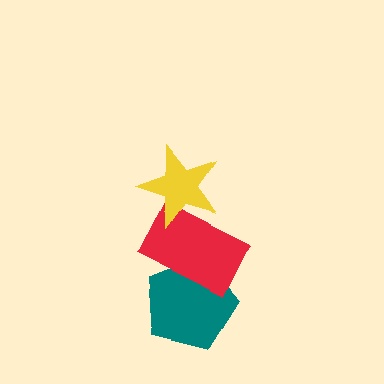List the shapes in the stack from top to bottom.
From top to bottom: the yellow star, the red rectangle, the teal pentagon.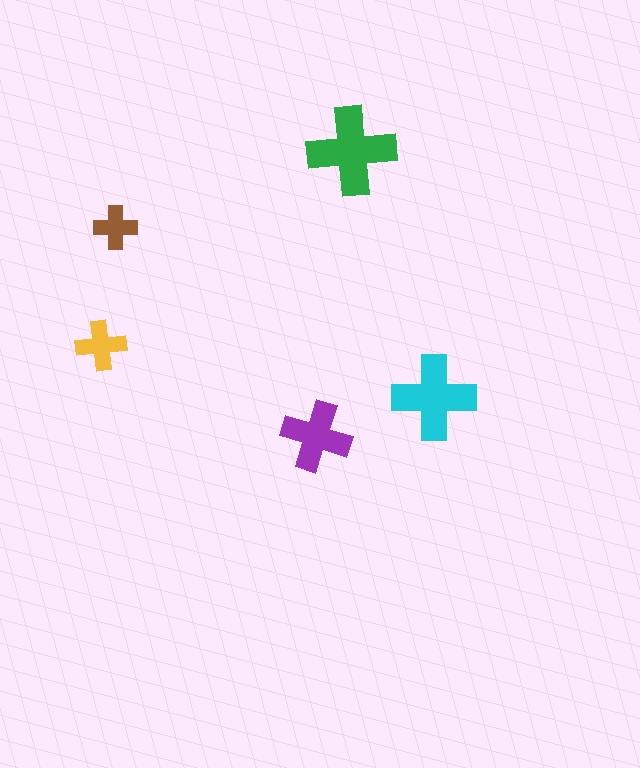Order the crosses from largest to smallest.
the green one, the cyan one, the purple one, the yellow one, the brown one.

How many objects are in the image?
There are 5 objects in the image.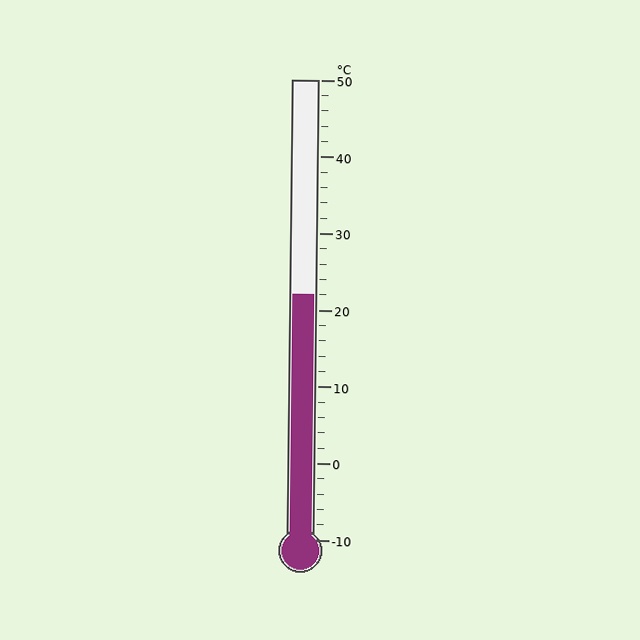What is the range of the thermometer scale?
The thermometer scale ranges from -10°C to 50°C.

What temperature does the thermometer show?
The thermometer shows approximately 22°C.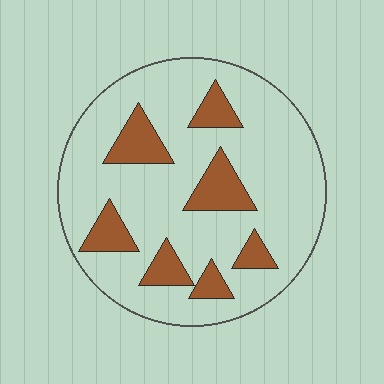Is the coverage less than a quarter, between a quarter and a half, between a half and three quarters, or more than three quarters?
Less than a quarter.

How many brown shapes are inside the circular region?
7.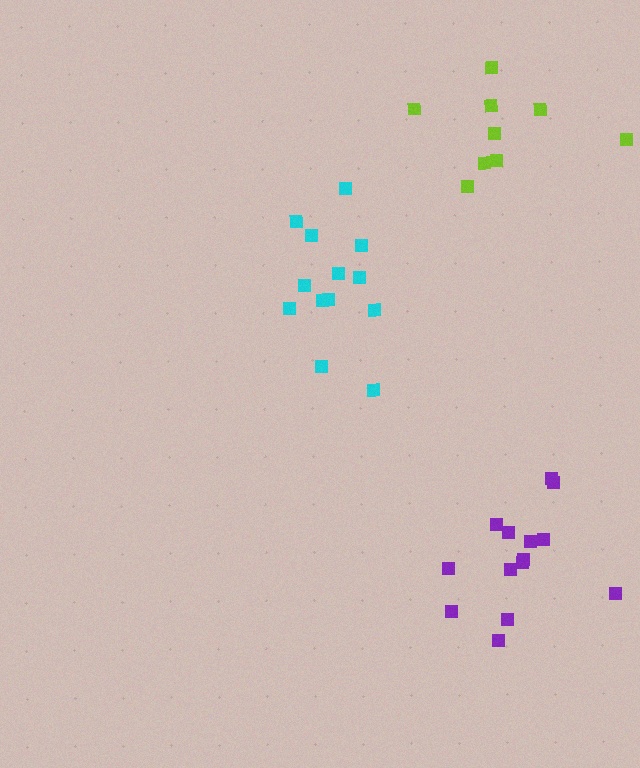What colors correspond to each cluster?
The clusters are colored: lime, cyan, purple.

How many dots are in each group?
Group 1: 9 dots, Group 2: 13 dots, Group 3: 14 dots (36 total).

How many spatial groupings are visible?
There are 3 spatial groupings.